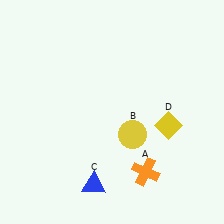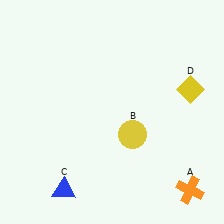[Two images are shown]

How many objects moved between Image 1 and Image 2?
3 objects moved between the two images.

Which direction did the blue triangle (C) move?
The blue triangle (C) moved left.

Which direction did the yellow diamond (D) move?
The yellow diamond (D) moved up.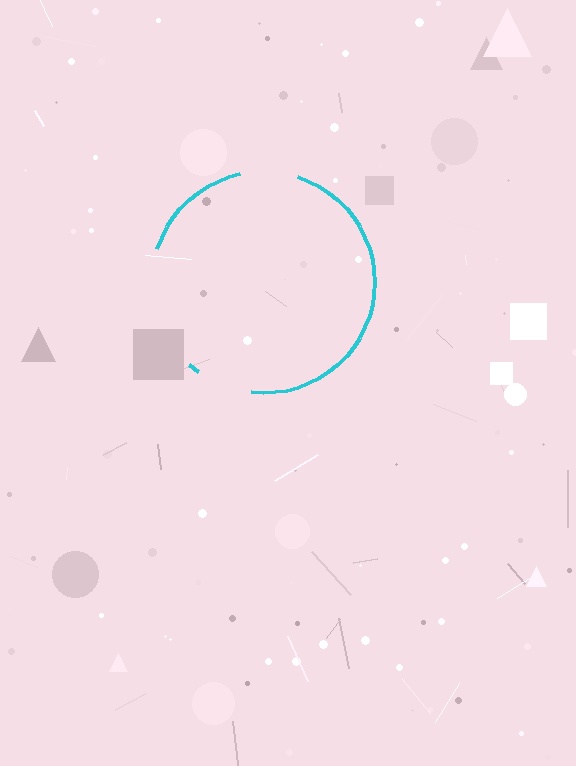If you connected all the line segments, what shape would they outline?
They would outline a circle.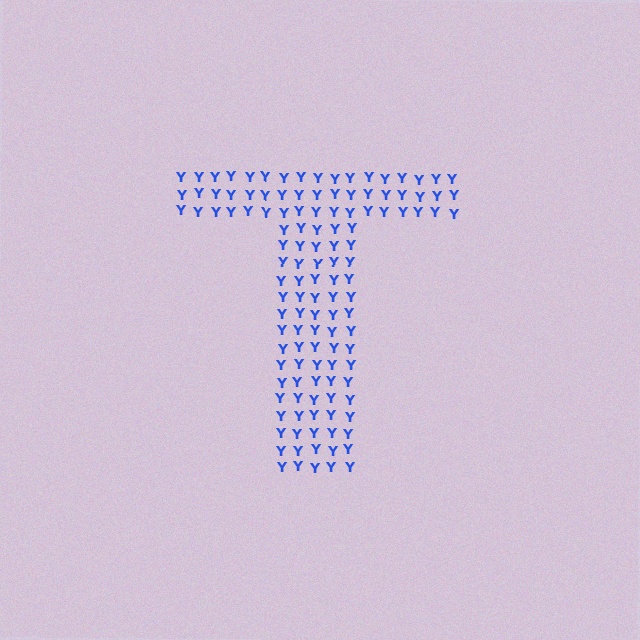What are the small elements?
The small elements are letter Y's.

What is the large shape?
The large shape is the letter T.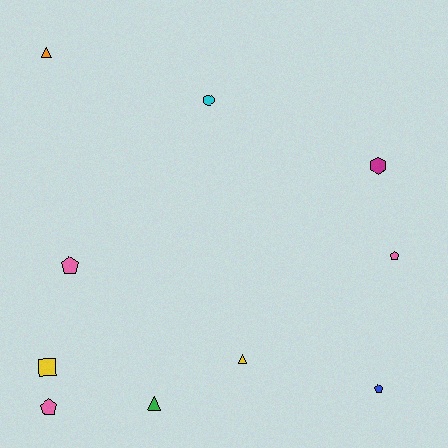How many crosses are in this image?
There are no crosses.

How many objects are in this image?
There are 10 objects.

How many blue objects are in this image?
There is 1 blue object.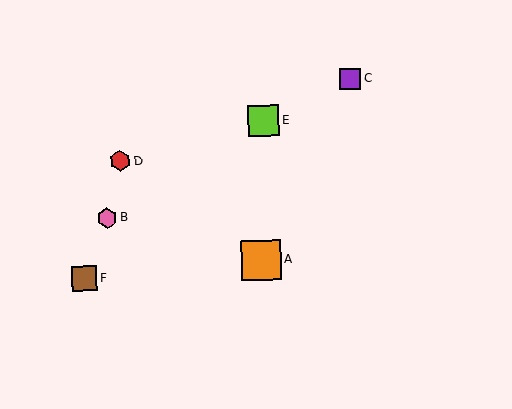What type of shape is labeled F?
Shape F is a brown square.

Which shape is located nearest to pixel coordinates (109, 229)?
The pink hexagon (labeled B) at (107, 218) is nearest to that location.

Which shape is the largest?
The orange square (labeled A) is the largest.